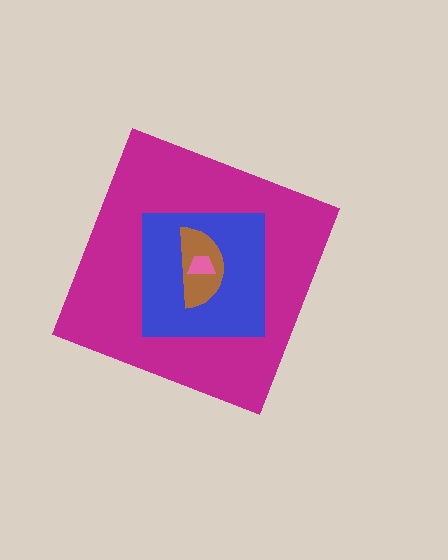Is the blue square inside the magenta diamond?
Yes.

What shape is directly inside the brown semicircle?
The pink trapezoid.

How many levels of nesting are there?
4.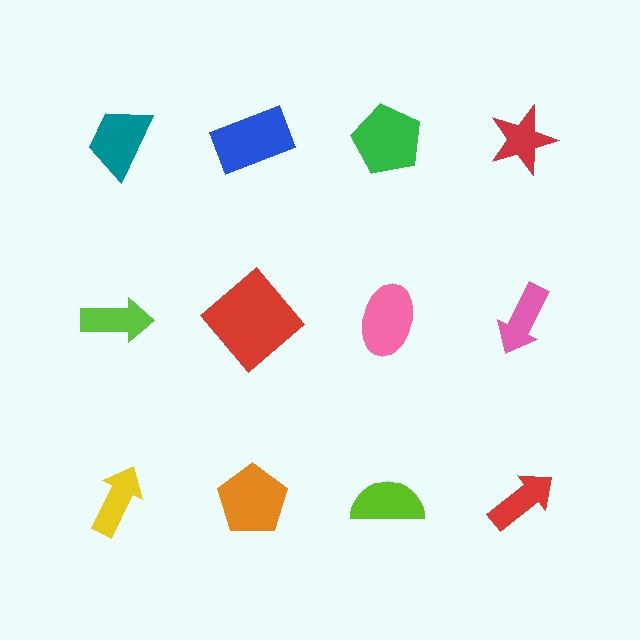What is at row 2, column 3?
A pink ellipse.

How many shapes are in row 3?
4 shapes.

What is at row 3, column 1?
A yellow arrow.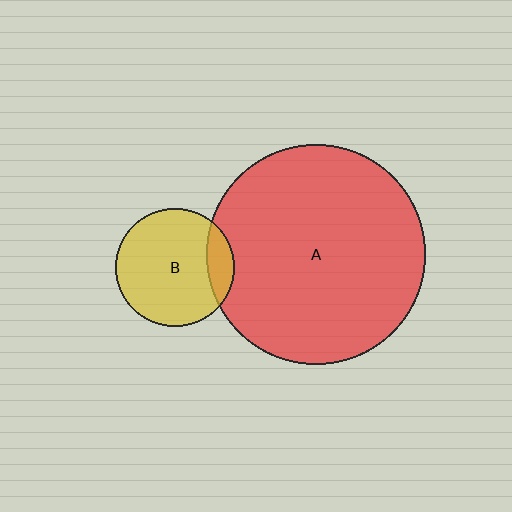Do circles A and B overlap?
Yes.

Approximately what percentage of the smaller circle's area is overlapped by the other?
Approximately 15%.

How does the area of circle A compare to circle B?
Approximately 3.4 times.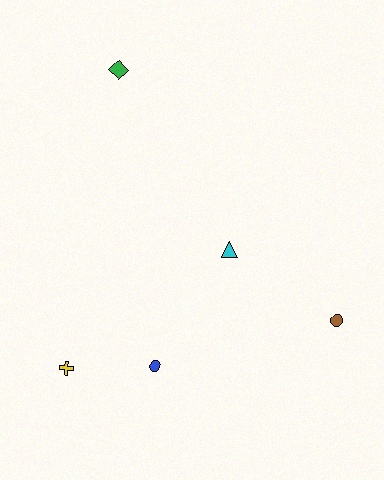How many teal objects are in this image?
There are no teal objects.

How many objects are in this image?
There are 5 objects.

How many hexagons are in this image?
There are no hexagons.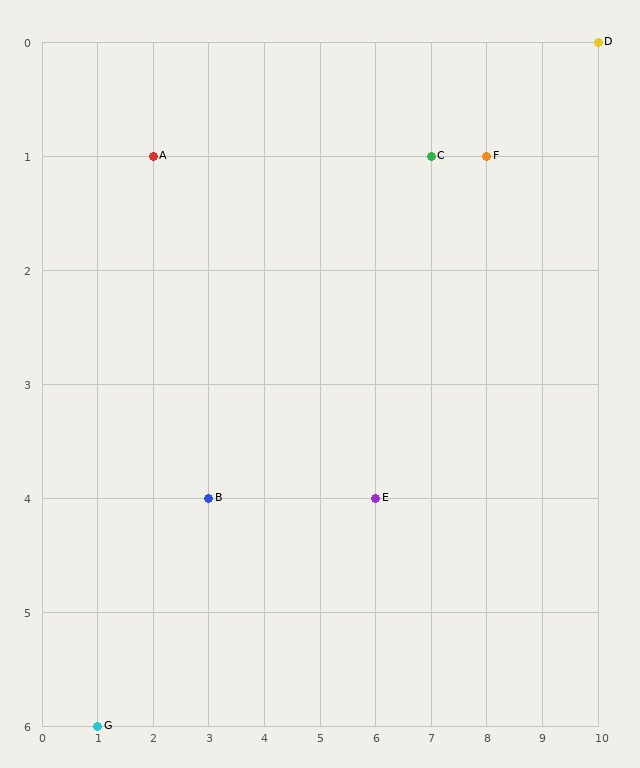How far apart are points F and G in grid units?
Points F and G are 7 columns and 5 rows apart (about 8.6 grid units diagonally).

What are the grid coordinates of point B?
Point B is at grid coordinates (3, 4).